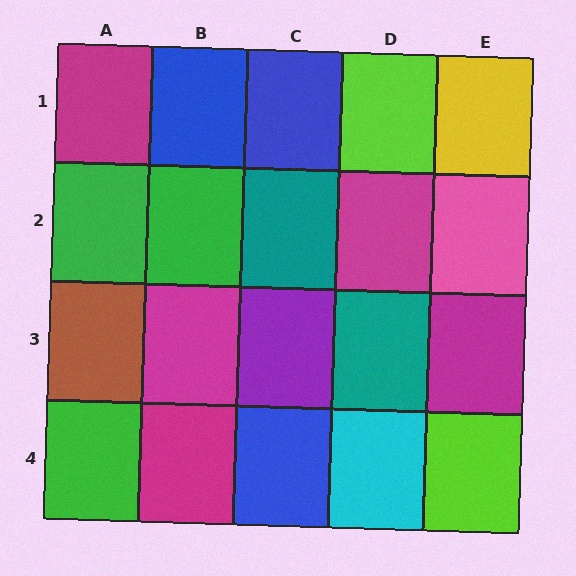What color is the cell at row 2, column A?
Green.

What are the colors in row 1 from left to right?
Magenta, blue, blue, lime, yellow.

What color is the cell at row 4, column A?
Green.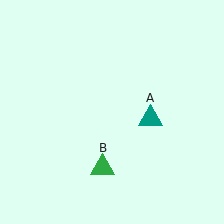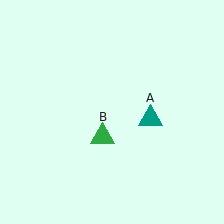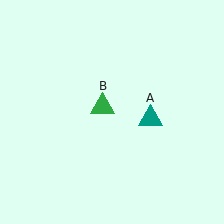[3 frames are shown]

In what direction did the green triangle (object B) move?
The green triangle (object B) moved up.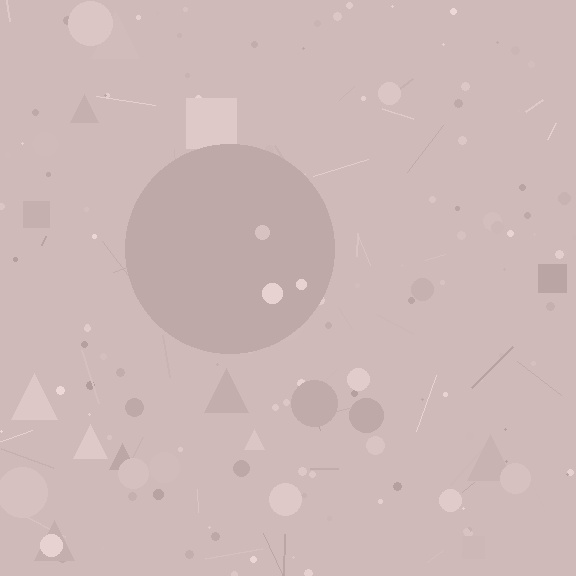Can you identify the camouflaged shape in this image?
The camouflaged shape is a circle.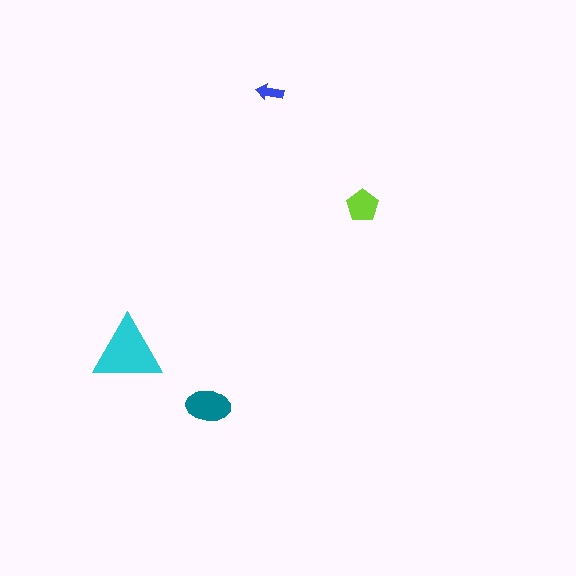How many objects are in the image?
There are 4 objects in the image.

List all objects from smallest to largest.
The blue arrow, the lime pentagon, the teal ellipse, the cyan triangle.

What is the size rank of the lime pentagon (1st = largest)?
3rd.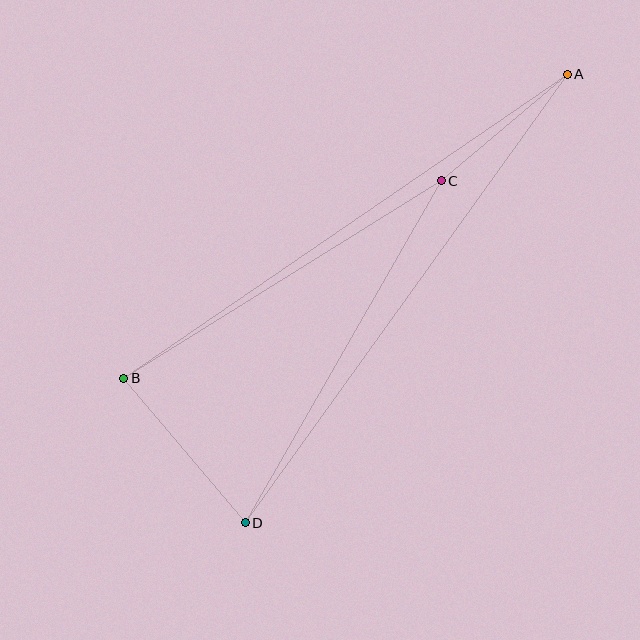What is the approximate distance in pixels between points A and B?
The distance between A and B is approximately 538 pixels.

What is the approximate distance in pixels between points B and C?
The distance between B and C is approximately 374 pixels.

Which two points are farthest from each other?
Points A and D are farthest from each other.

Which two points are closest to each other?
Points A and C are closest to each other.